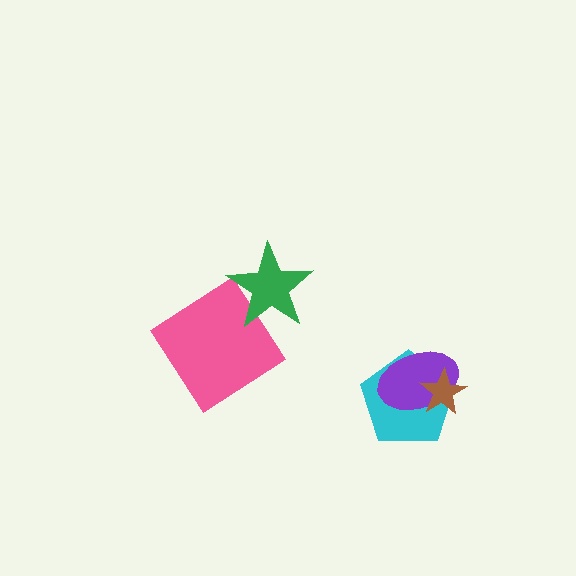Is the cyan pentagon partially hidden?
Yes, it is partially covered by another shape.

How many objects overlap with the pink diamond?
1 object overlaps with the pink diamond.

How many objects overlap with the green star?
1 object overlaps with the green star.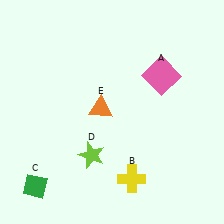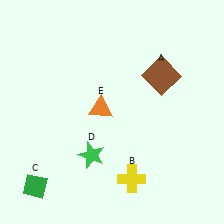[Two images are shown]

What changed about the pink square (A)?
In Image 1, A is pink. In Image 2, it changed to brown.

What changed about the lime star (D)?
In Image 1, D is lime. In Image 2, it changed to green.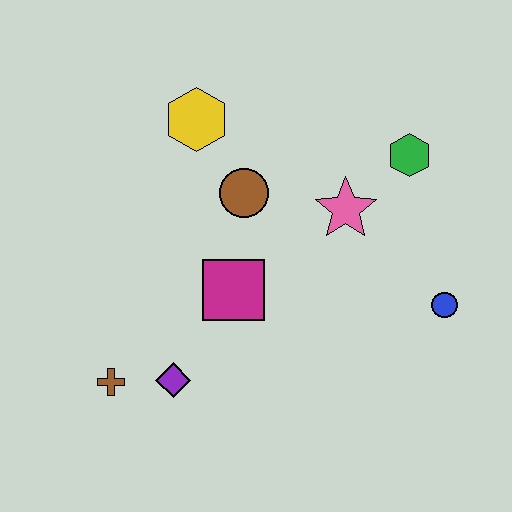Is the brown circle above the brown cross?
Yes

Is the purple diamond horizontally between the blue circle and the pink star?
No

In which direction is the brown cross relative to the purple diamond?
The brown cross is to the left of the purple diamond.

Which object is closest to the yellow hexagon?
The brown circle is closest to the yellow hexagon.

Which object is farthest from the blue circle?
The brown cross is farthest from the blue circle.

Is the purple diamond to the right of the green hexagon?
No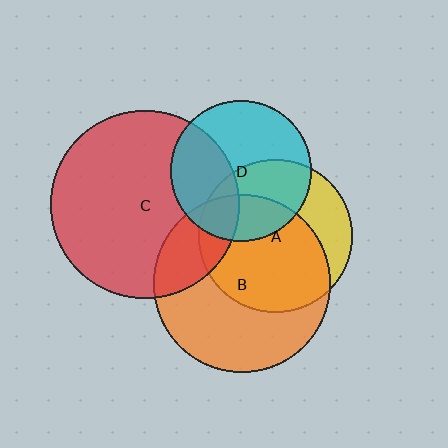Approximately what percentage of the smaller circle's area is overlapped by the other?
Approximately 35%.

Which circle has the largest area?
Circle C (red).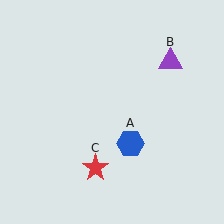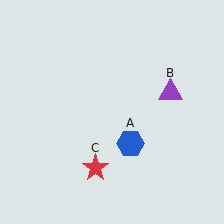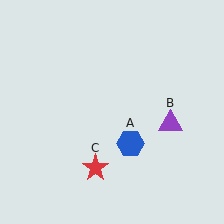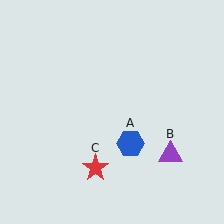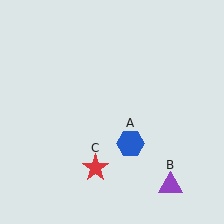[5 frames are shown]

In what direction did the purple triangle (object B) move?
The purple triangle (object B) moved down.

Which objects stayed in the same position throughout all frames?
Blue hexagon (object A) and red star (object C) remained stationary.